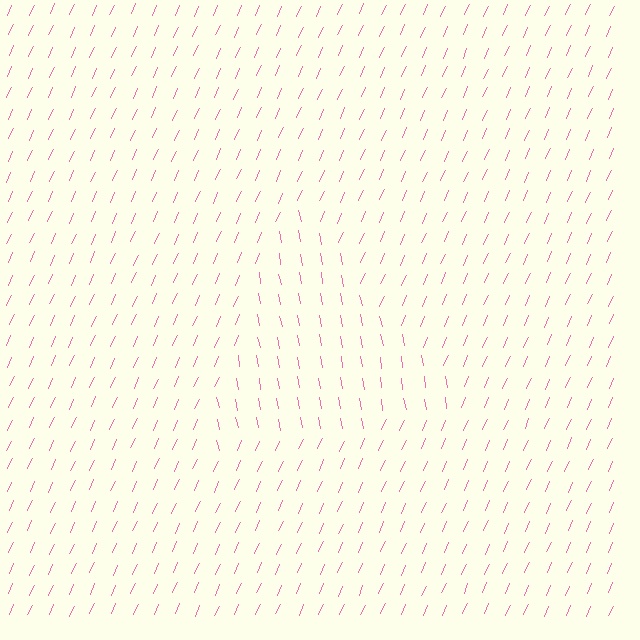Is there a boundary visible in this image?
Yes, there is a texture boundary formed by a change in line orientation.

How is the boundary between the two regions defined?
The boundary is defined purely by a change in line orientation (approximately 34 degrees difference). All lines are the same color and thickness.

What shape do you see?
I see a triangle.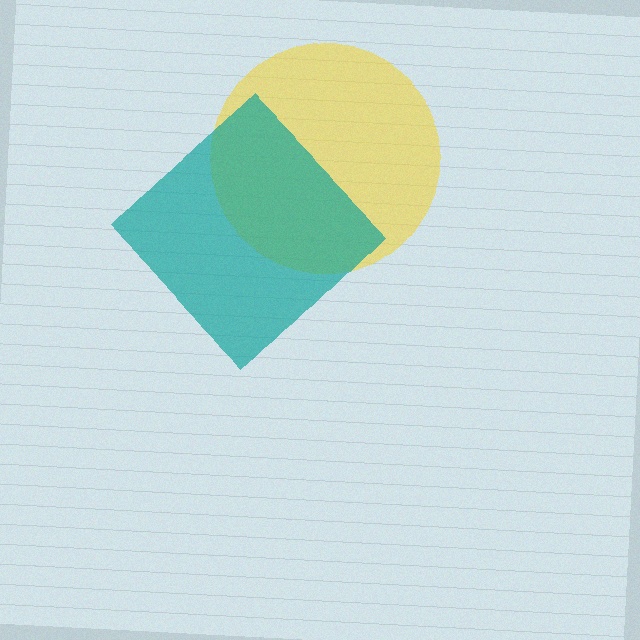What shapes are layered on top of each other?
The layered shapes are: a yellow circle, a teal diamond.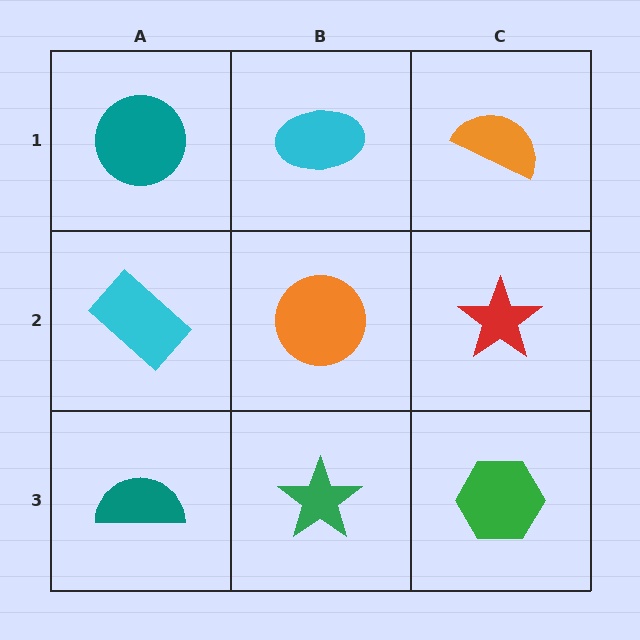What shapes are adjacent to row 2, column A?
A teal circle (row 1, column A), a teal semicircle (row 3, column A), an orange circle (row 2, column B).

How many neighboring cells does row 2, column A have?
3.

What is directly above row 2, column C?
An orange semicircle.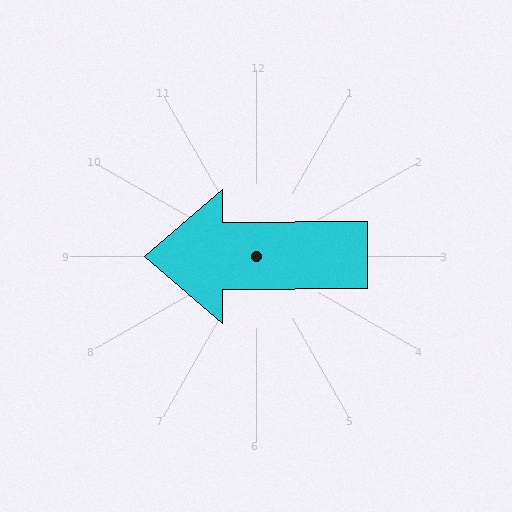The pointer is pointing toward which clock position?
Roughly 9 o'clock.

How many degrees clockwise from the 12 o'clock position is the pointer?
Approximately 270 degrees.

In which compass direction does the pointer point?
West.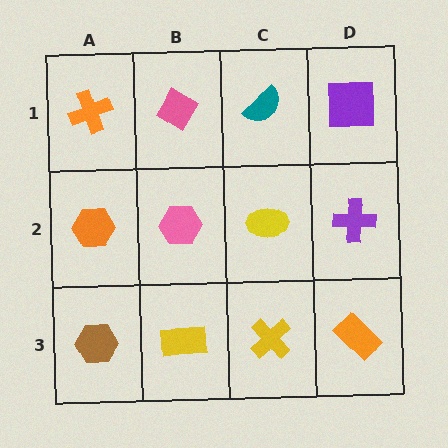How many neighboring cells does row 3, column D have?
2.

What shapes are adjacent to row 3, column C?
A yellow ellipse (row 2, column C), a yellow rectangle (row 3, column B), an orange rectangle (row 3, column D).